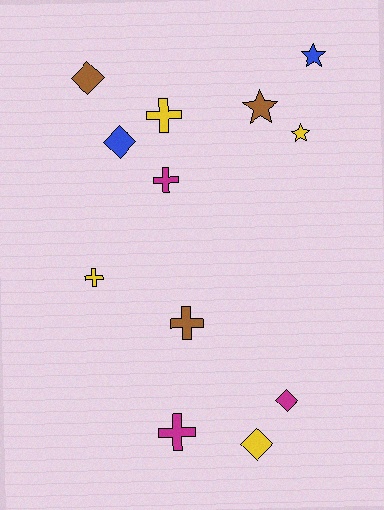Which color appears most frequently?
Yellow, with 4 objects.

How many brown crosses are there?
There is 1 brown cross.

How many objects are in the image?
There are 12 objects.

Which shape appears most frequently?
Cross, with 5 objects.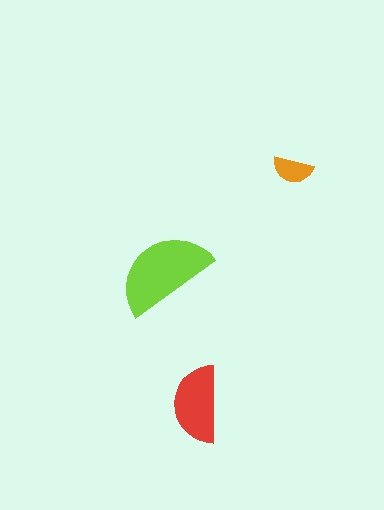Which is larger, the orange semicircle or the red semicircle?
The red one.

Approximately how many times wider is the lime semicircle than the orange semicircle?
About 2.5 times wider.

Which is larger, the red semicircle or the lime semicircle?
The lime one.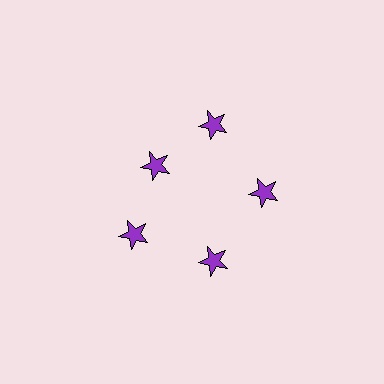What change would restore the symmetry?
The symmetry would be restored by moving it outward, back onto the ring so that all 5 stars sit at equal angles and equal distance from the center.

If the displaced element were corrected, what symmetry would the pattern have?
It would have 5-fold rotational symmetry — the pattern would map onto itself every 72 degrees.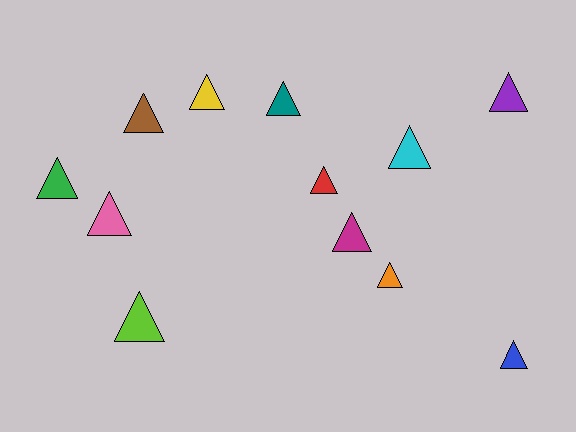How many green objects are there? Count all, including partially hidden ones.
There is 1 green object.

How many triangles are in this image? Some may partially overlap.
There are 12 triangles.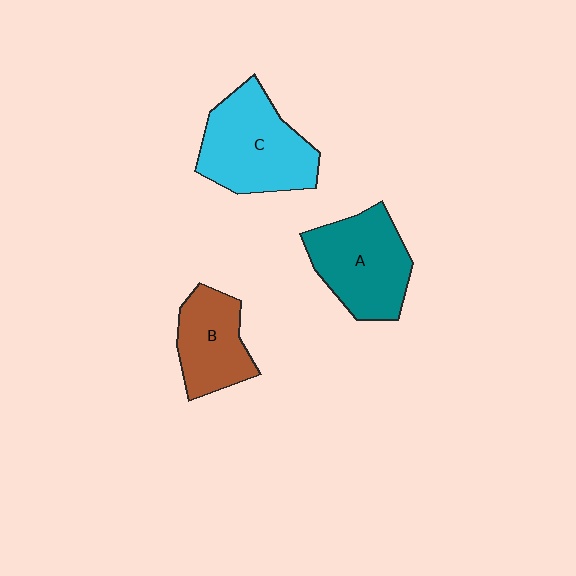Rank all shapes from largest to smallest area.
From largest to smallest: C (cyan), A (teal), B (brown).